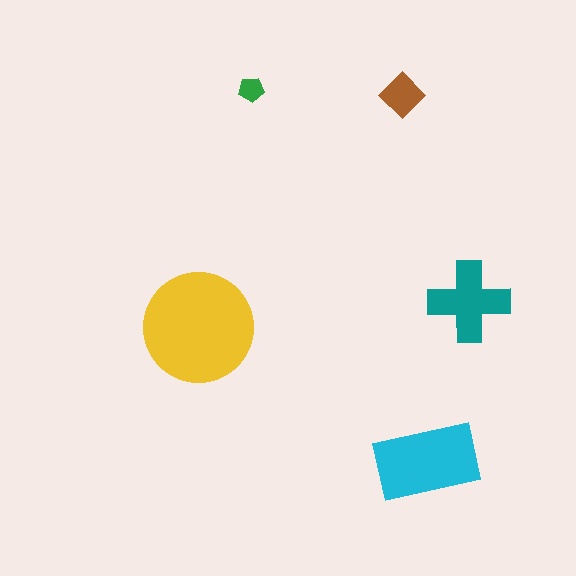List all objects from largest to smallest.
The yellow circle, the cyan rectangle, the teal cross, the brown diamond, the green pentagon.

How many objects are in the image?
There are 5 objects in the image.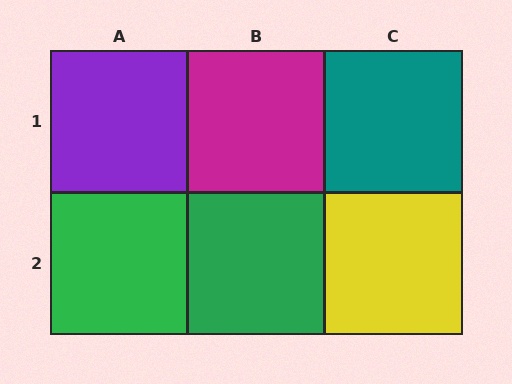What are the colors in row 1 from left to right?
Purple, magenta, teal.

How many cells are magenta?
1 cell is magenta.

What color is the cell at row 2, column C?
Yellow.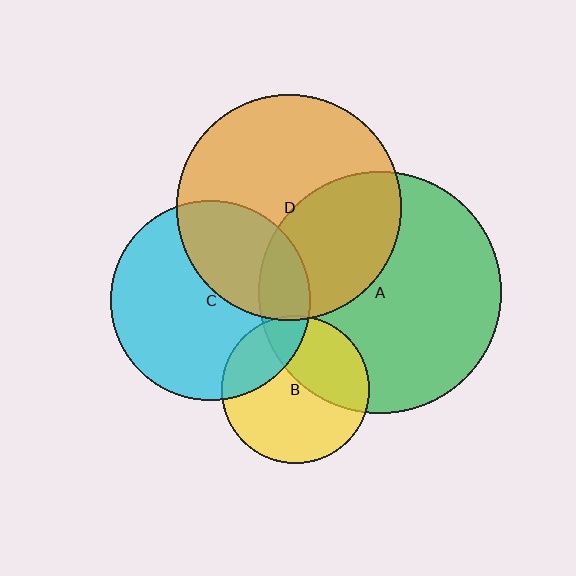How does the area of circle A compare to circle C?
Approximately 1.5 times.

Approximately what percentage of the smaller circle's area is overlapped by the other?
Approximately 40%.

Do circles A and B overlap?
Yes.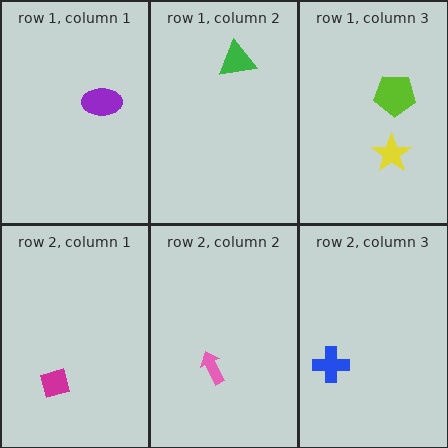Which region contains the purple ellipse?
The row 1, column 1 region.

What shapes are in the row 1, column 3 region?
The lime pentagon, the yellow star.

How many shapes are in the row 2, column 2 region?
1.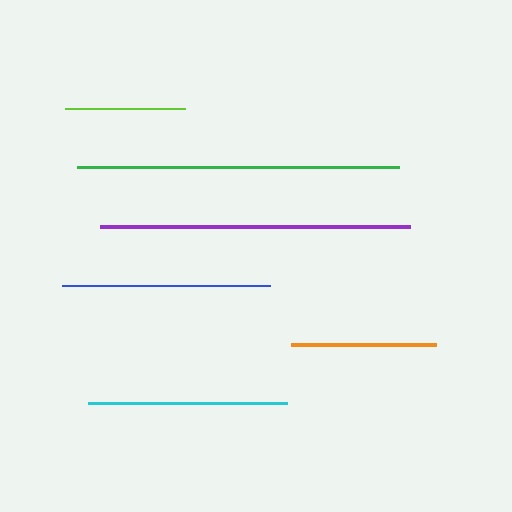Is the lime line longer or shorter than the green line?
The green line is longer than the lime line.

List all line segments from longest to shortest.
From longest to shortest: green, purple, blue, cyan, orange, lime.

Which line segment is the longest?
The green line is the longest at approximately 321 pixels.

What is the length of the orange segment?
The orange segment is approximately 146 pixels long.